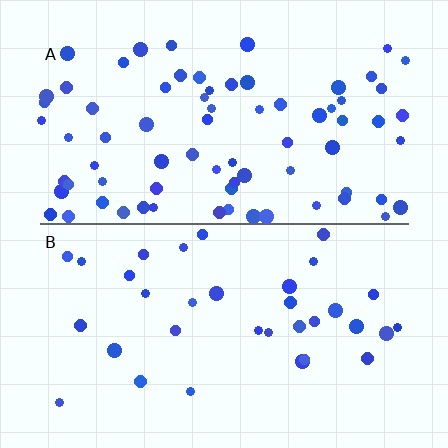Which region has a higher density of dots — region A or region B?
A (the top).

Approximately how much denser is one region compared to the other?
Approximately 2.3× — region A over region B.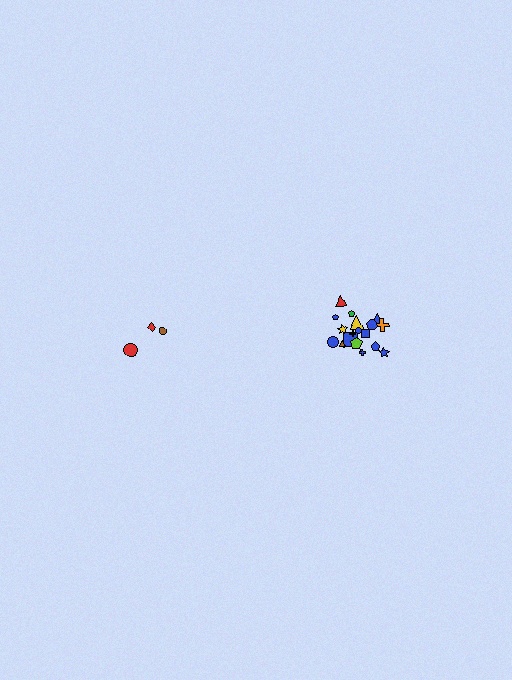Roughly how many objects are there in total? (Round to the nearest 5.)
Roughly 20 objects in total.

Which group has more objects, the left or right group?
The right group.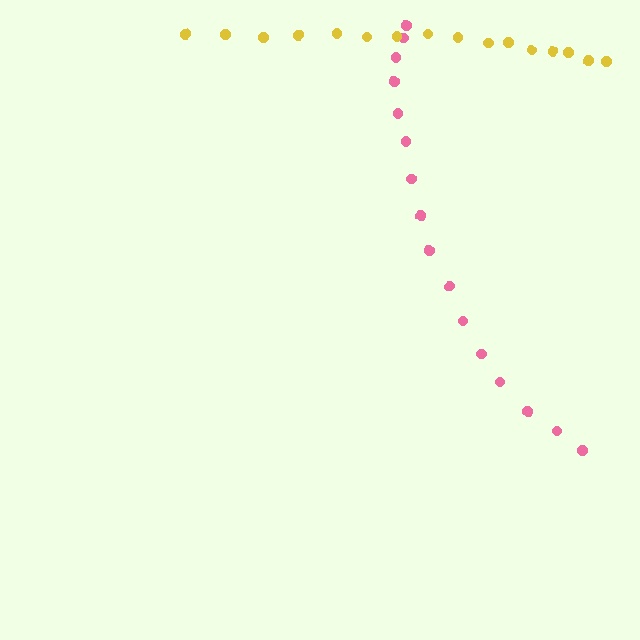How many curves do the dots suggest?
There are 2 distinct paths.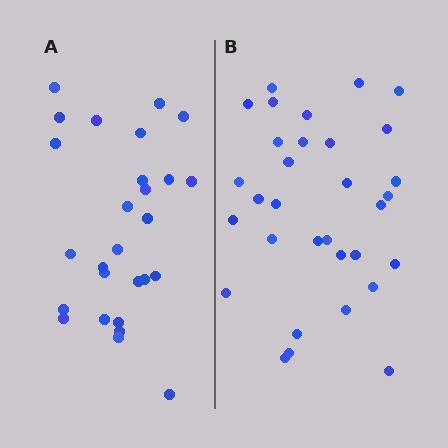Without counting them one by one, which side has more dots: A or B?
Region B (the right region) has more dots.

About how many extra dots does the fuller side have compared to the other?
Region B has about 5 more dots than region A.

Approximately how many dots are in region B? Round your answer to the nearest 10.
About 30 dots. (The exact count is 32, which rounds to 30.)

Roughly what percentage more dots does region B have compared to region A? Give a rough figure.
About 20% more.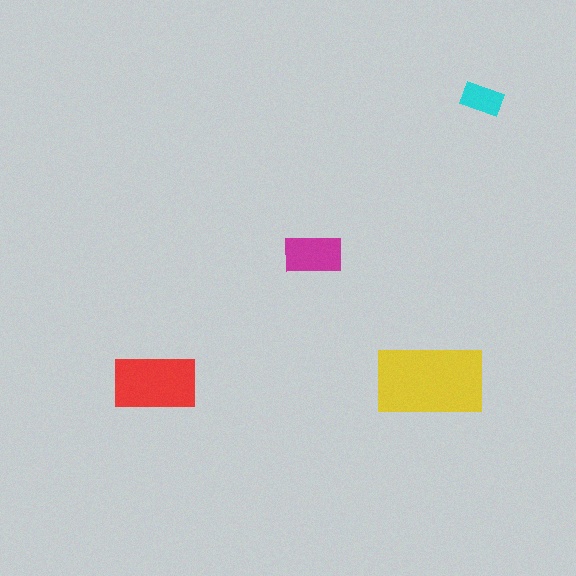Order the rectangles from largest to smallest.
the yellow one, the red one, the magenta one, the cyan one.